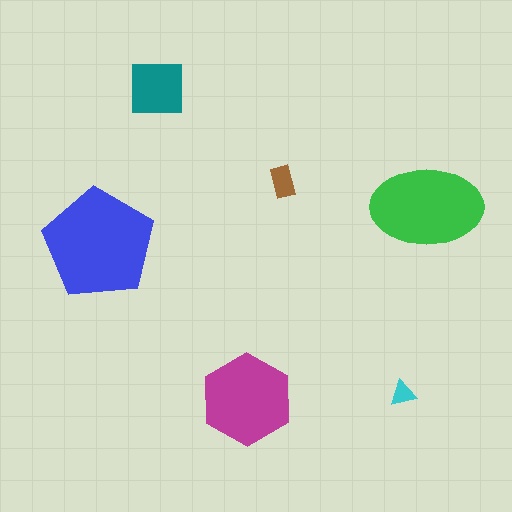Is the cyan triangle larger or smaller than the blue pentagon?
Smaller.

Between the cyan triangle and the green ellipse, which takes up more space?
The green ellipse.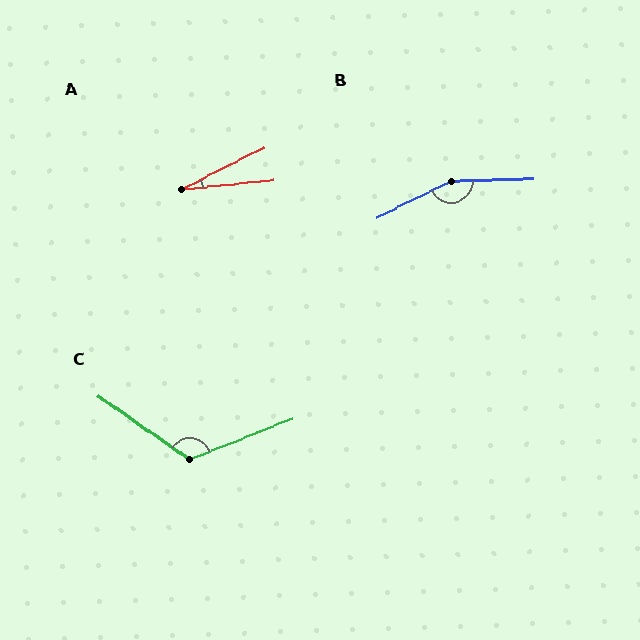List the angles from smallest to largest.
A (21°), C (124°), B (155°).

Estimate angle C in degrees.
Approximately 124 degrees.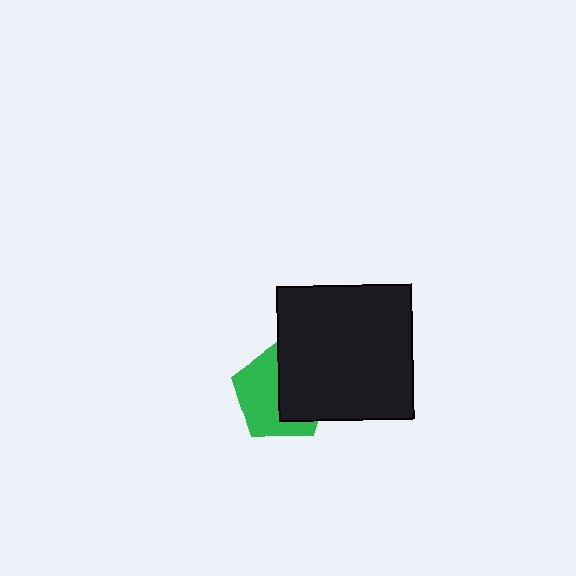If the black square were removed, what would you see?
You would see the complete green pentagon.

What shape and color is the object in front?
The object in front is a black square.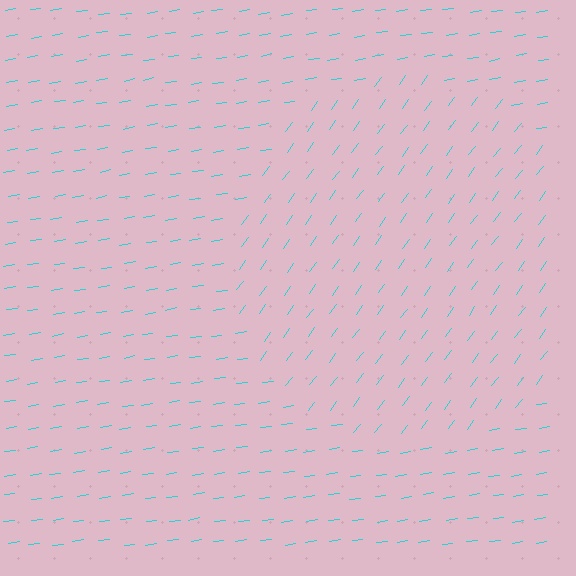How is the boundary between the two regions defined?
The boundary is defined purely by a change in line orientation (approximately 45 degrees difference). All lines are the same color and thickness.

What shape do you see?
I see a circle.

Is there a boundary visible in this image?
Yes, there is a texture boundary formed by a change in line orientation.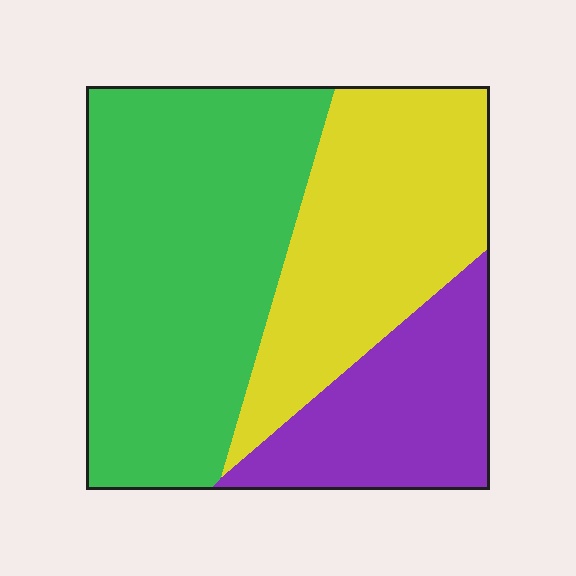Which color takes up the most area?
Green, at roughly 45%.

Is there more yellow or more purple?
Yellow.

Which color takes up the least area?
Purple, at roughly 20%.